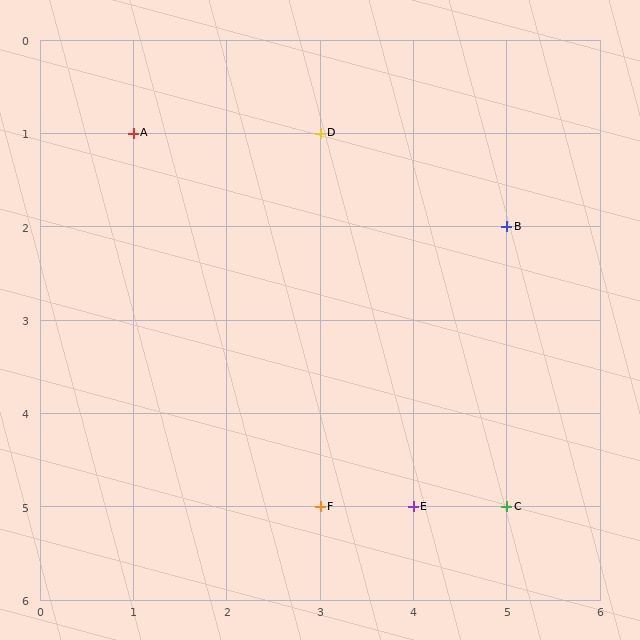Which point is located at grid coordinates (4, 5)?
Point E is at (4, 5).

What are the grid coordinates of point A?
Point A is at grid coordinates (1, 1).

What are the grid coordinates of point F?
Point F is at grid coordinates (3, 5).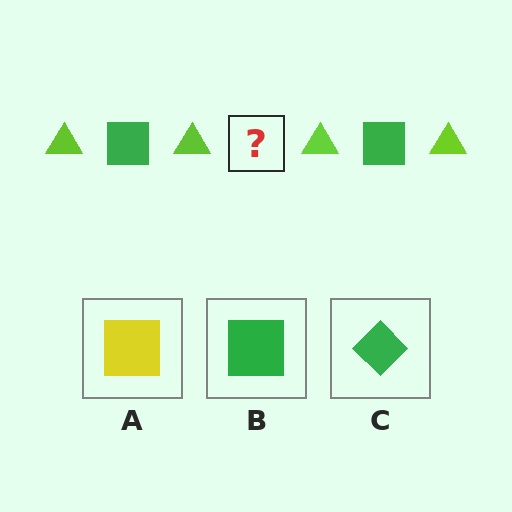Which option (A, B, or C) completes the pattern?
B.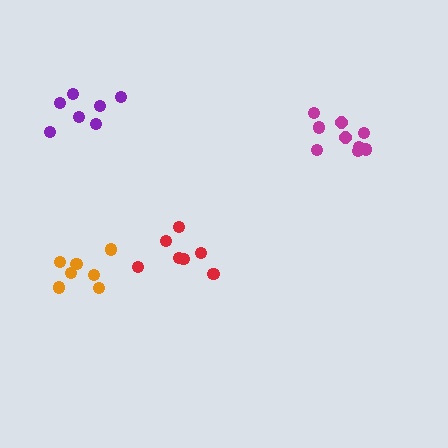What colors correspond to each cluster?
The clusters are colored: red, magenta, orange, purple.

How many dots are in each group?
Group 1: 7 dots, Group 2: 9 dots, Group 3: 7 dots, Group 4: 7 dots (30 total).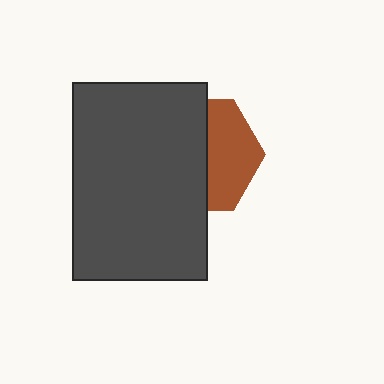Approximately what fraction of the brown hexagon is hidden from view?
Roughly 56% of the brown hexagon is hidden behind the dark gray rectangle.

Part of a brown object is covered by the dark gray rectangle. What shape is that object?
It is a hexagon.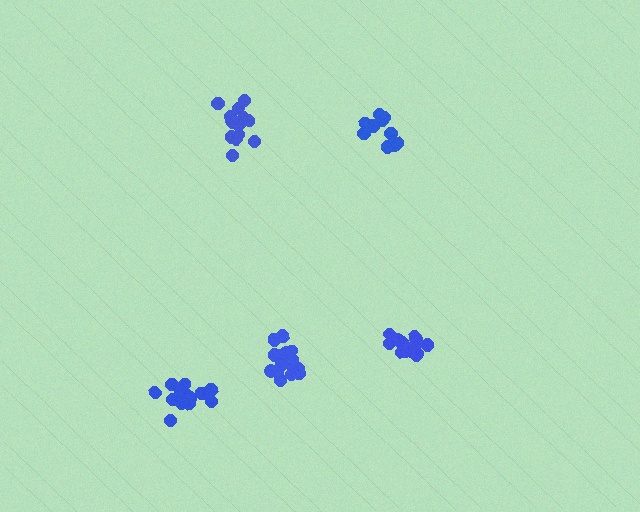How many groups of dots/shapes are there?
There are 5 groups.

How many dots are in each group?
Group 1: 14 dots, Group 2: 13 dots, Group 3: 11 dots, Group 4: 15 dots, Group 5: 15 dots (68 total).